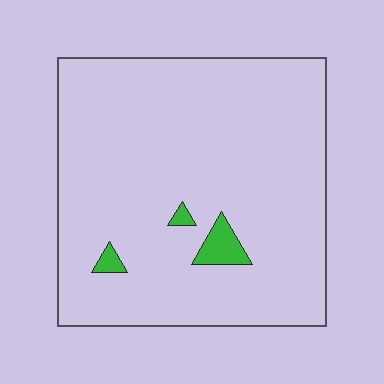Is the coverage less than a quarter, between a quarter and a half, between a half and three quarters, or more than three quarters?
Less than a quarter.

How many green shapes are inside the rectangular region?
3.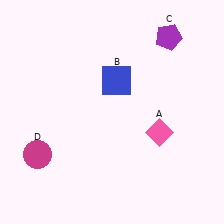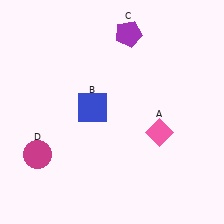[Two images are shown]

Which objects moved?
The objects that moved are: the blue square (B), the purple pentagon (C).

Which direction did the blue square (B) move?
The blue square (B) moved down.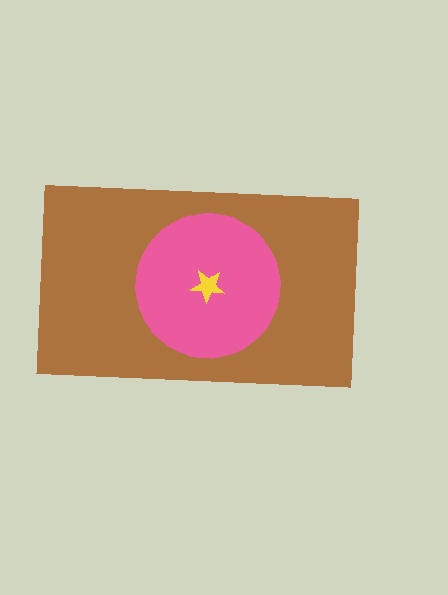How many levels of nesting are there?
3.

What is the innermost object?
The yellow star.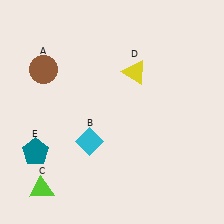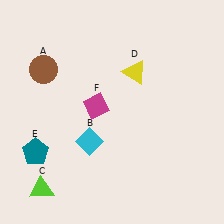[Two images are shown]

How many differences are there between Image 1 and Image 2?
There is 1 difference between the two images.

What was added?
A magenta diamond (F) was added in Image 2.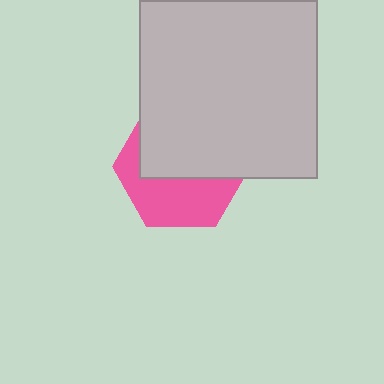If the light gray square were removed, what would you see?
You would see the complete pink hexagon.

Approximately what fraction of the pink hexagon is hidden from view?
Roughly 55% of the pink hexagon is hidden behind the light gray square.